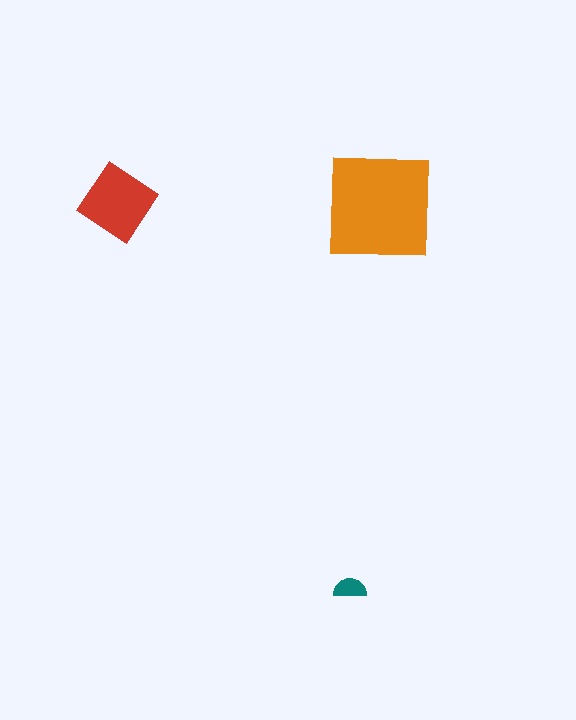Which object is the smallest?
The teal semicircle.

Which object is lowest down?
The teal semicircle is bottommost.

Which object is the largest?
The orange square.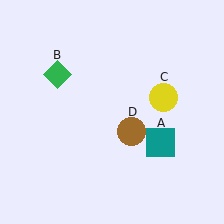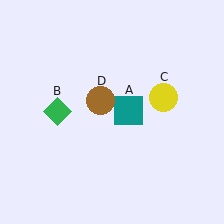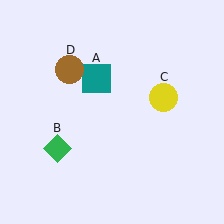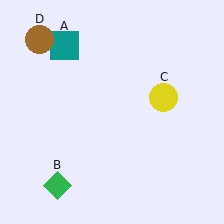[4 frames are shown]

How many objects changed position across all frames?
3 objects changed position: teal square (object A), green diamond (object B), brown circle (object D).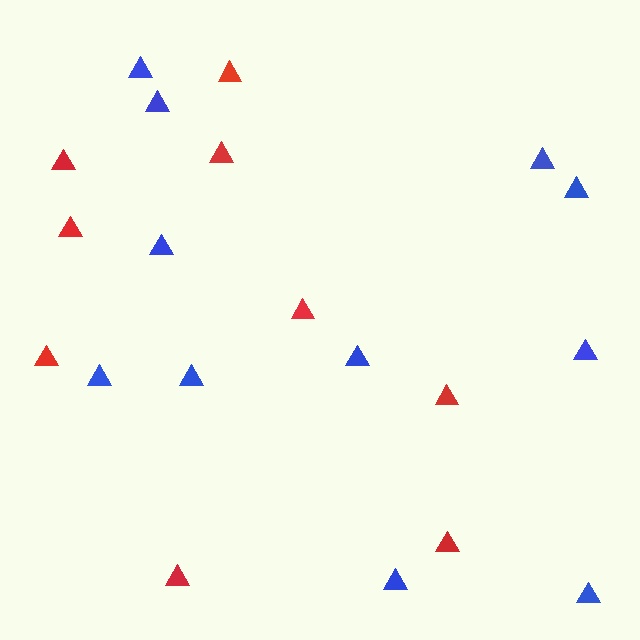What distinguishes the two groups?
There are 2 groups: one group of blue triangles (11) and one group of red triangles (9).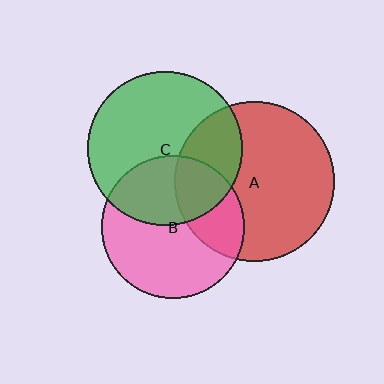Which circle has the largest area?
Circle A (red).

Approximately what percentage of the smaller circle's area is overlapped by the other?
Approximately 40%.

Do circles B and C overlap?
Yes.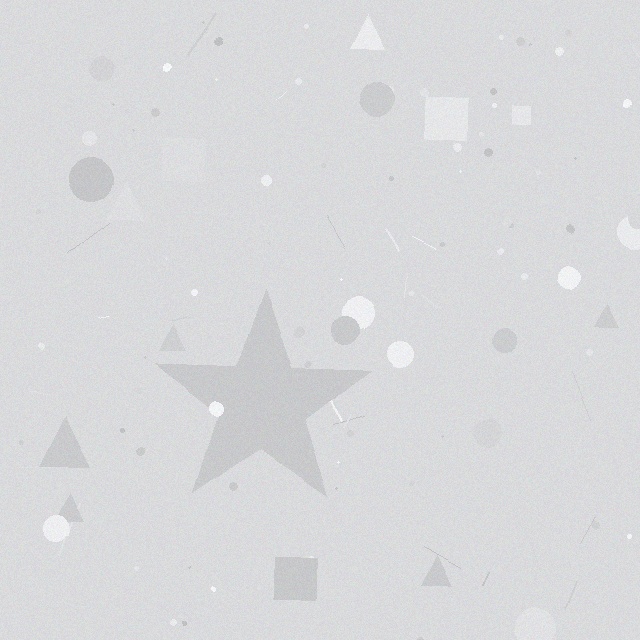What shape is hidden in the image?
A star is hidden in the image.